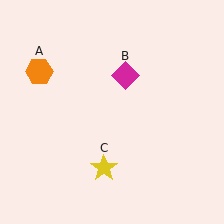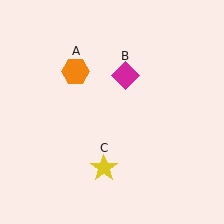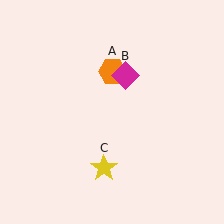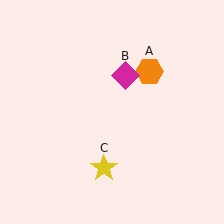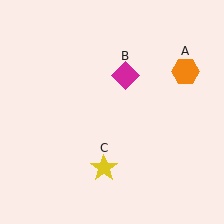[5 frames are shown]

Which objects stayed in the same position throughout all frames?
Magenta diamond (object B) and yellow star (object C) remained stationary.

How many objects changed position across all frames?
1 object changed position: orange hexagon (object A).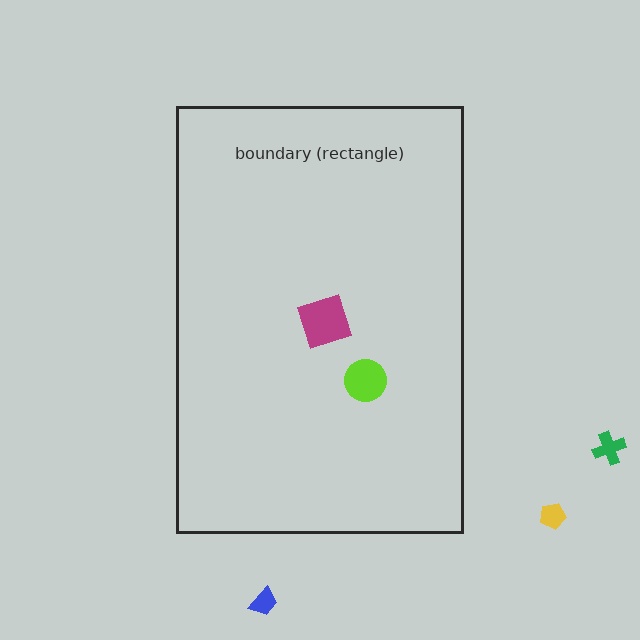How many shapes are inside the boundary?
2 inside, 3 outside.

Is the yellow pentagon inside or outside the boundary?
Outside.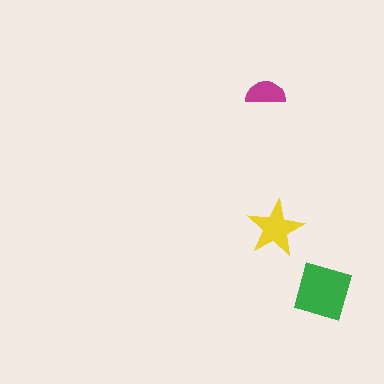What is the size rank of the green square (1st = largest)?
1st.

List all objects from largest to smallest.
The green square, the yellow star, the magenta semicircle.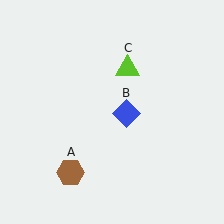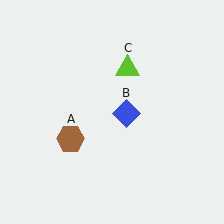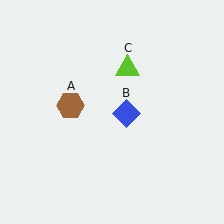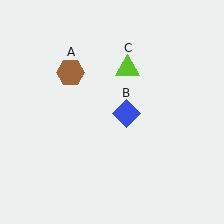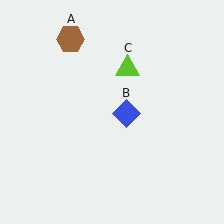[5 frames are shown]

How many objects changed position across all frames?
1 object changed position: brown hexagon (object A).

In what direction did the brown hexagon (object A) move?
The brown hexagon (object A) moved up.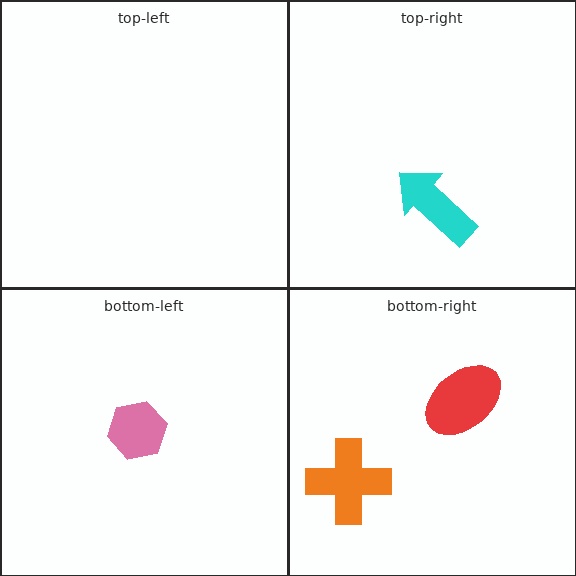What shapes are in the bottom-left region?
The pink hexagon.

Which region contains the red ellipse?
The bottom-right region.